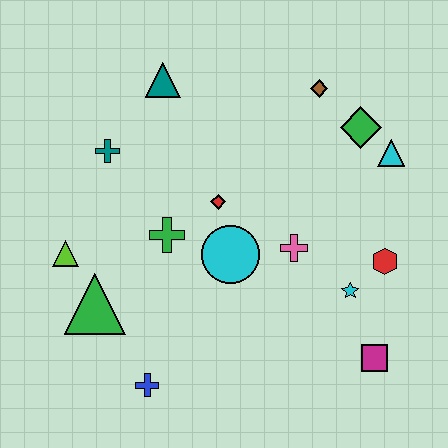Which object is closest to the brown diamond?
The green diamond is closest to the brown diamond.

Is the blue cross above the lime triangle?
No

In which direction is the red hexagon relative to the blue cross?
The red hexagon is to the right of the blue cross.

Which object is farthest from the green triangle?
The cyan triangle is farthest from the green triangle.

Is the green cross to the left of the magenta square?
Yes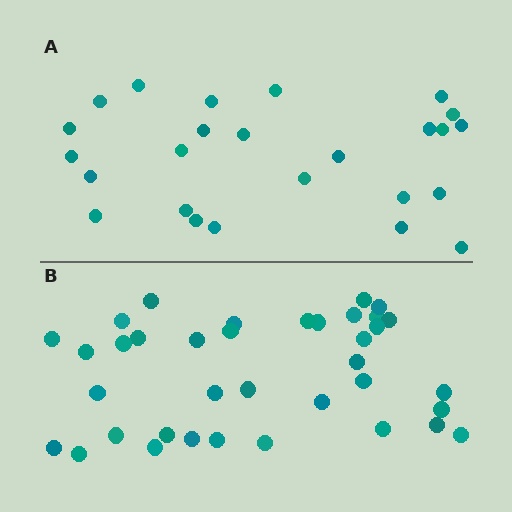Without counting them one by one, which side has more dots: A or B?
Region B (the bottom region) has more dots.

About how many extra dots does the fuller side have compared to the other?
Region B has roughly 12 or so more dots than region A.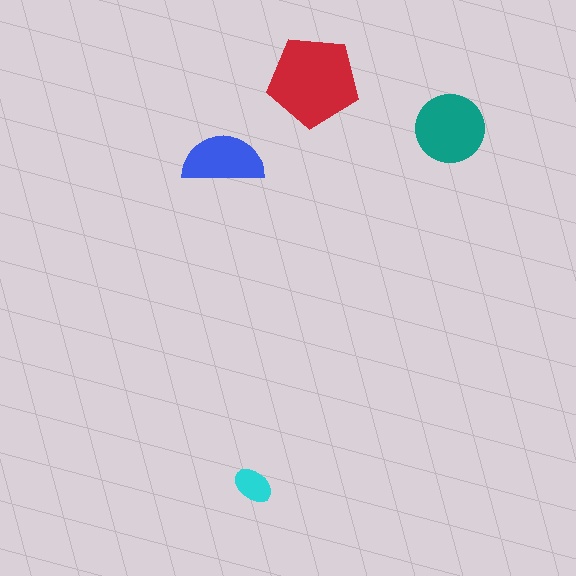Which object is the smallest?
The cyan ellipse.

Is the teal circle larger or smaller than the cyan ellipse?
Larger.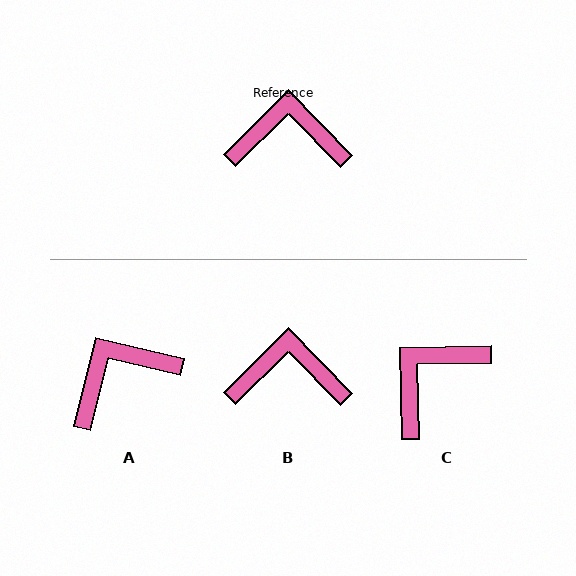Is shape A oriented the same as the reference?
No, it is off by about 32 degrees.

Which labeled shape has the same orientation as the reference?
B.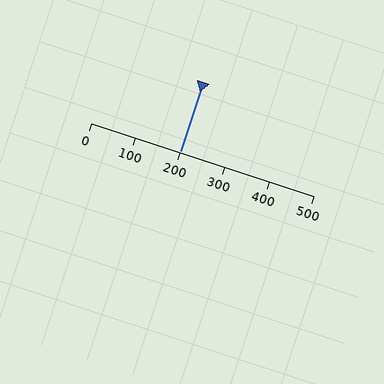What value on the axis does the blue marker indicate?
The marker indicates approximately 200.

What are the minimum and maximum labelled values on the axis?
The axis runs from 0 to 500.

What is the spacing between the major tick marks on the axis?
The major ticks are spaced 100 apart.